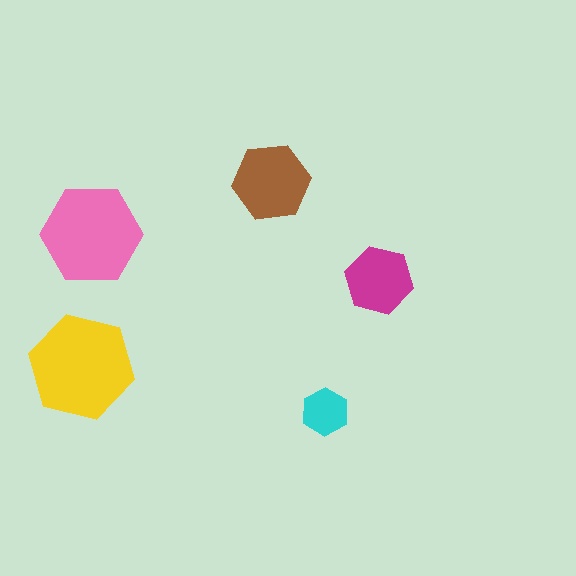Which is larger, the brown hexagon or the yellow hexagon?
The yellow one.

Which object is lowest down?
The cyan hexagon is bottommost.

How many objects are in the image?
There are 5 objects in the image.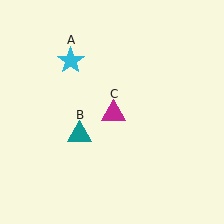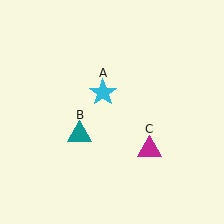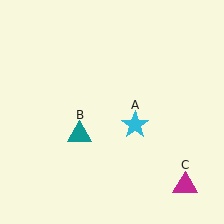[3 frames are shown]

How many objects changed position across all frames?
2 objects changed position: cyan star (object A), magenta triangle (object C).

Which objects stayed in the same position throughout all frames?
Teal triangle (object B) remained stationary.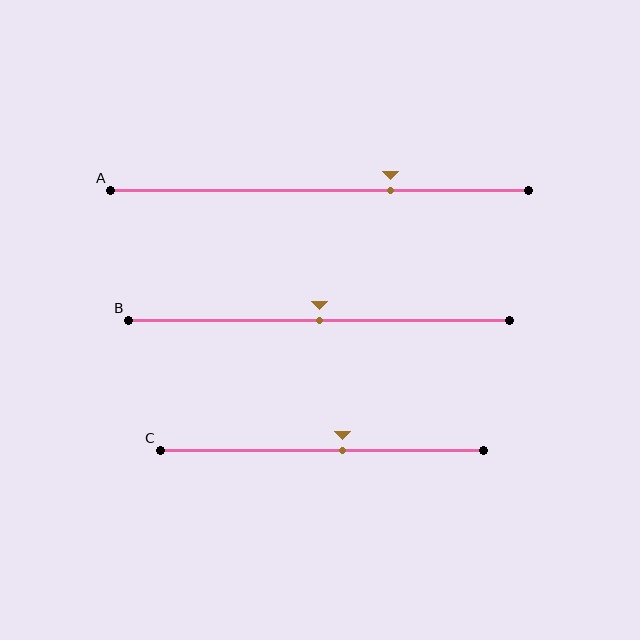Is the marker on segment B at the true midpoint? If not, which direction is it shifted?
Yes, the marker on segment B is at the true midpoint.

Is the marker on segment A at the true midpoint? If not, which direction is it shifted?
No, the marker on segment A is shifted to the right by about 17% of the segment length.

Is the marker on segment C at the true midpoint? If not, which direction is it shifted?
No, the marker on segment C is shifted to the right by about 6% of the segment length.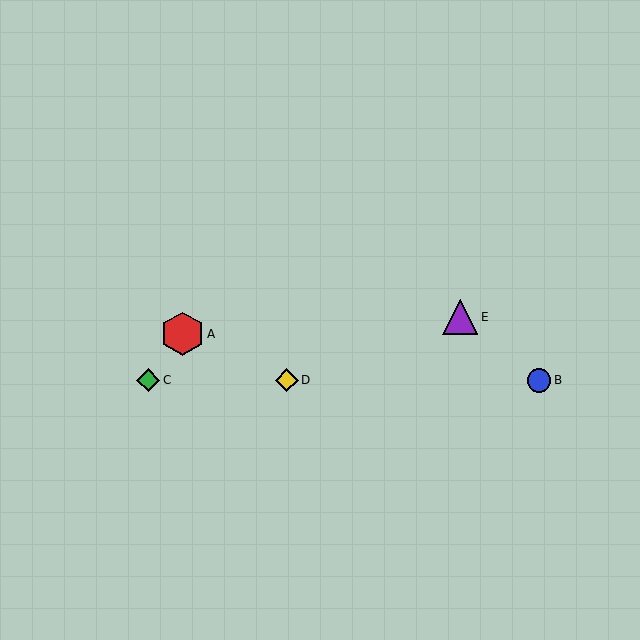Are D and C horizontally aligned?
Yes, both are at y≈380.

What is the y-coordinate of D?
Object D is at y≈380.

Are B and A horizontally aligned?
No, B is at y≈380 and A is at y≈334.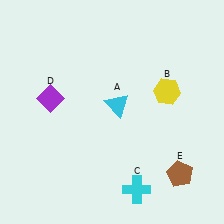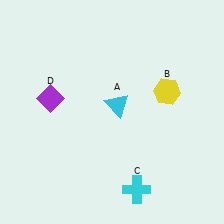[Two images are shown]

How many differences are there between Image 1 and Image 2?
There is 1 difference between the two images.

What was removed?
The brown pentagon (E) was removed in Image 2.